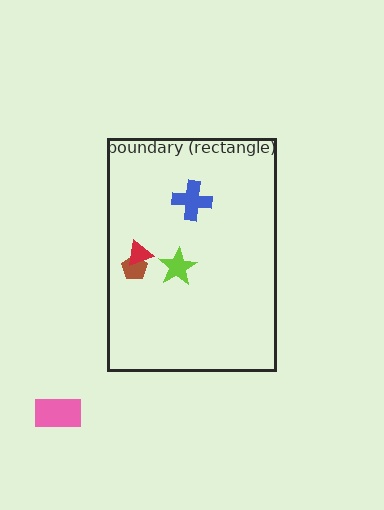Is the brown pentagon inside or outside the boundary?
Inside.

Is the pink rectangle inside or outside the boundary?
Outside.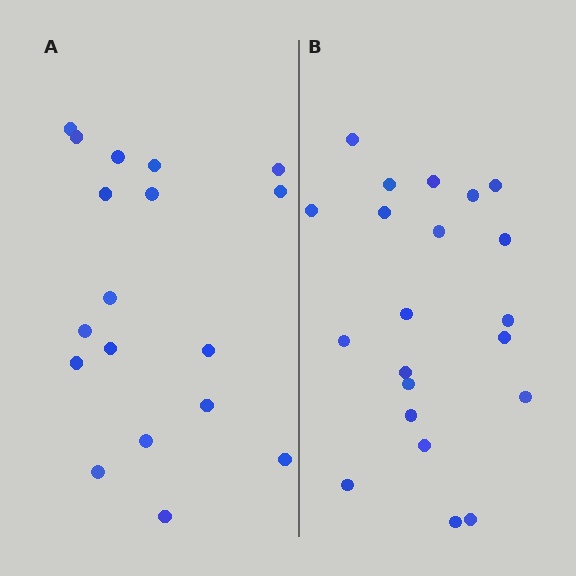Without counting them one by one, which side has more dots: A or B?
Region B (the right region) has more dots.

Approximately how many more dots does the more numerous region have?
Region B has just a few more — roughly 2 or 3 more dots than region A.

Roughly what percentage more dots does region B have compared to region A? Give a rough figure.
About 15% more.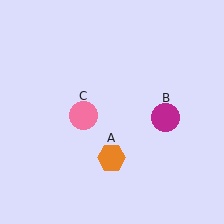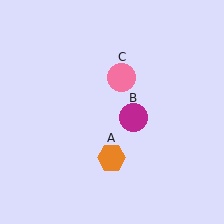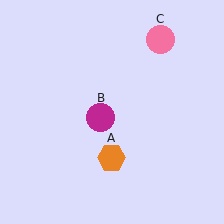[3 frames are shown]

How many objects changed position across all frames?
2 objects changed position: magenta circle (object B), pink circle (object C).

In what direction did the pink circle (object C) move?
The pink circle (object C) moved up and to the right.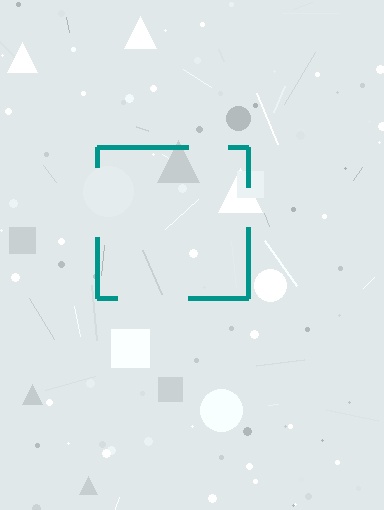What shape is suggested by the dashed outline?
The dashed outline suggests a square.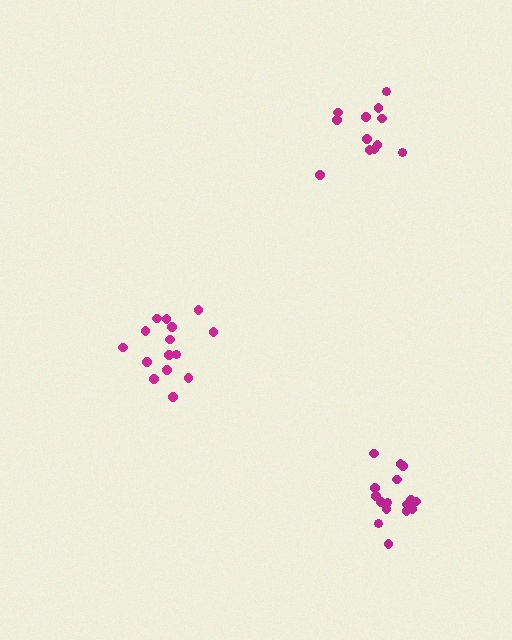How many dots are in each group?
Group 1: 16 dots, Group 2: 15 dots, Group 3: 12 dots (43 total).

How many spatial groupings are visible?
There are 3 spatial groupings.